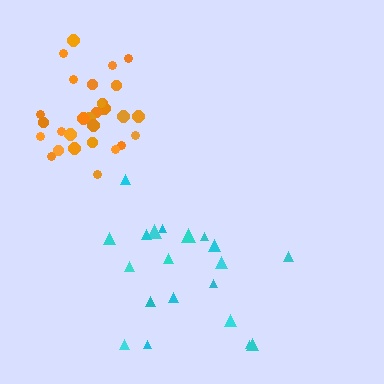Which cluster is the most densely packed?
Orange.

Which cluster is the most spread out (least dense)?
Cyan.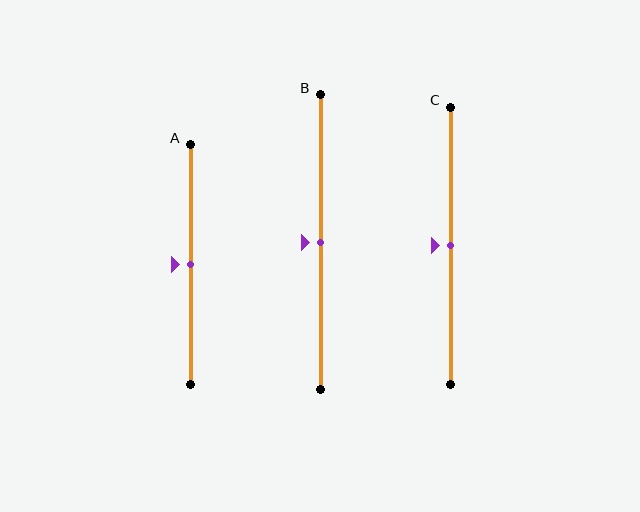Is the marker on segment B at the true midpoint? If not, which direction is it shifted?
Yes, the marker on segment B is at the true midpoint.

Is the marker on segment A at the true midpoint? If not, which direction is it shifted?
Yes, the marker on segment A is at the true midpoint.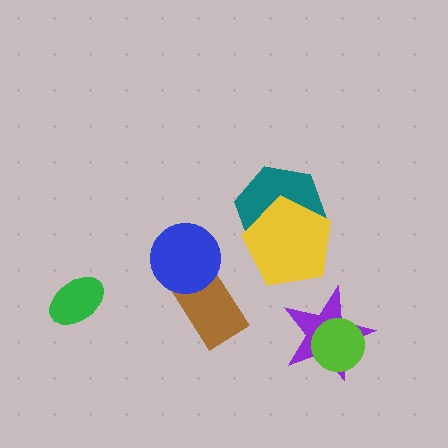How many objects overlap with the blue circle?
1 object overlaps with the blue circle.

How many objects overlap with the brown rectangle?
1 object overlaps with the brown rectangle.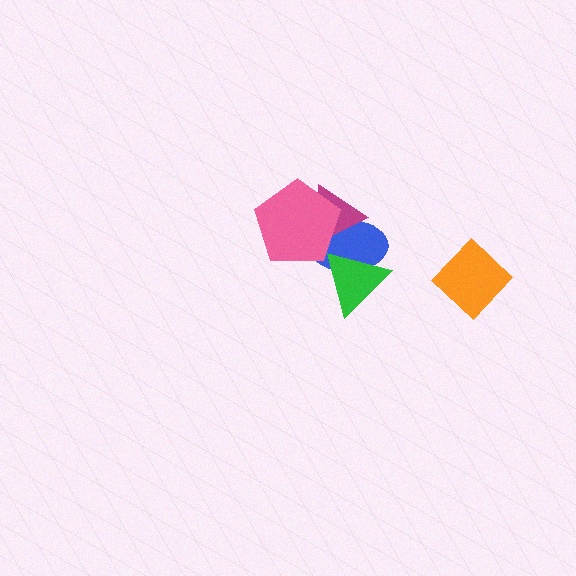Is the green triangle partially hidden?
No, no other shape covers it.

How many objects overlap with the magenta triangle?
2 objects overlap with the magenta triangle.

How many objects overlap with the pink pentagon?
2 objects overlap with the pink pentagon.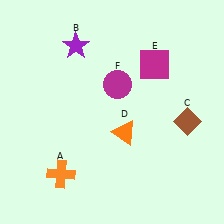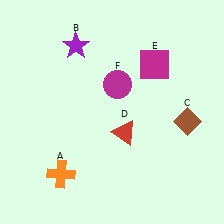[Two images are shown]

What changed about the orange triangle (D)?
In Image 1, D is orange. In Image 2, it changed to red.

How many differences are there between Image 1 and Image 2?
There is 1 difference between the two images.